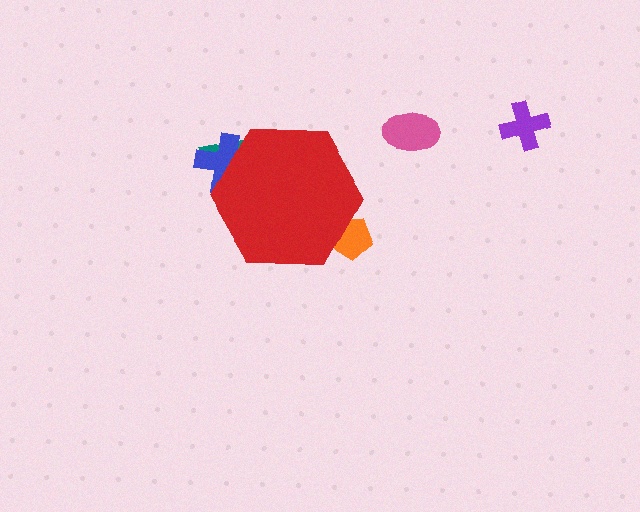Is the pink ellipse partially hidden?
No, the pink ellipse is fully visible.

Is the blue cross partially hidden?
Yes, the blue cross is partially hidden behind the red hexagon.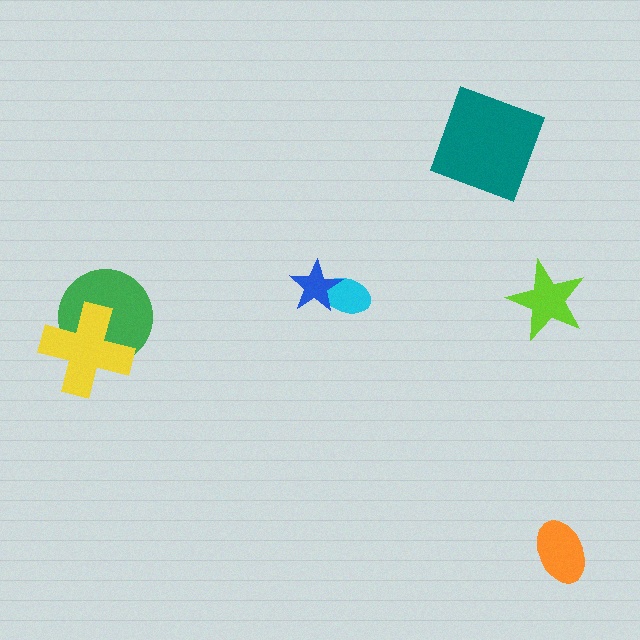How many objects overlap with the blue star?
1 object overlaps with the blue star.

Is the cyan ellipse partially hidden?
Yes, it is partially covered by another shape.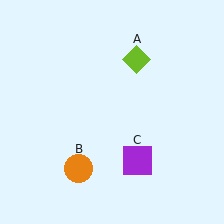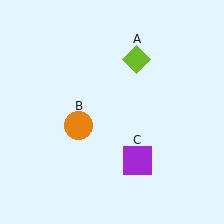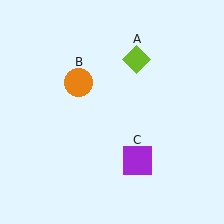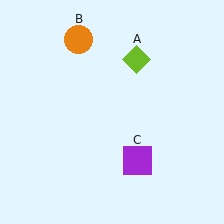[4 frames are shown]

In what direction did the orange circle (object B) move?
The orange circle (object B) moved up.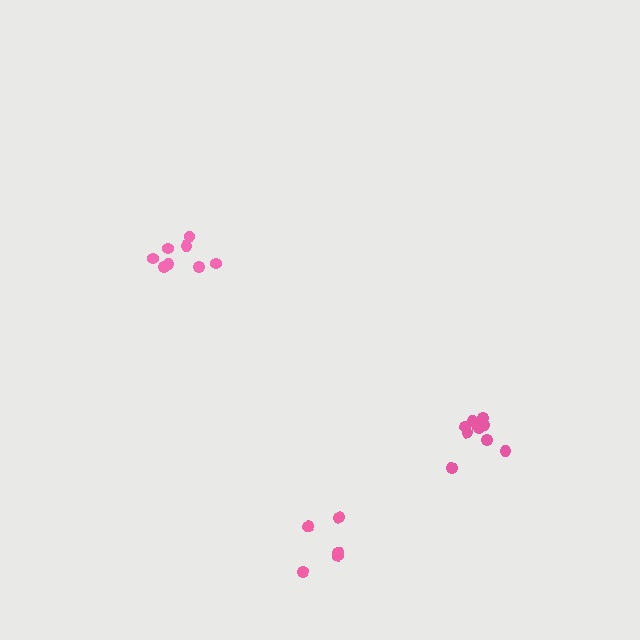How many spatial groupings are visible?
There are 3 spatial groupings.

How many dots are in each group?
Group 1: 8 dots, Group 2: 5 dots, Group 3: 9 dots (22 total).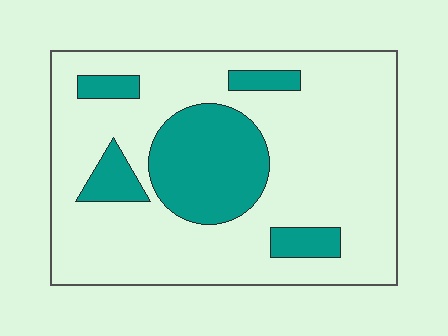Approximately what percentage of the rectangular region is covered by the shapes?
Approximately 25%.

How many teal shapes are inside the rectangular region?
5.